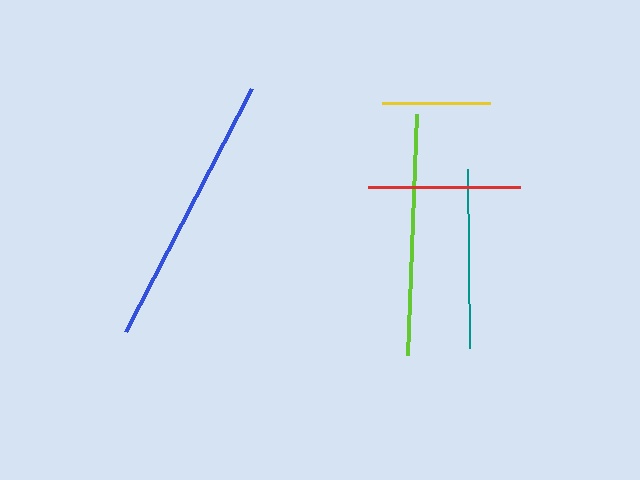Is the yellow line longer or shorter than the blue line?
The blue line is longer than the yellow line.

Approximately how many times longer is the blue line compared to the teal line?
The blue line is approximately 1.5 times the length of the teal line.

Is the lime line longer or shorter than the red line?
The lime line is longer than the red line.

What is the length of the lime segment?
The lime segment is approximately 241 pixels long.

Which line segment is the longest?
The blue line is the longest at approximately 274 pixels.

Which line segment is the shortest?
The yellow line is the shortest at approximately 108 pixels.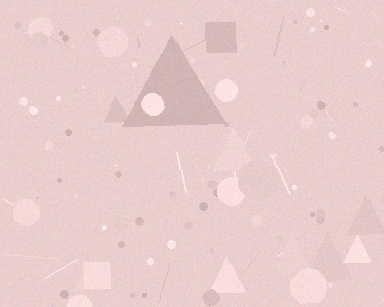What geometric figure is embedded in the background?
A triangle is embedded in the background.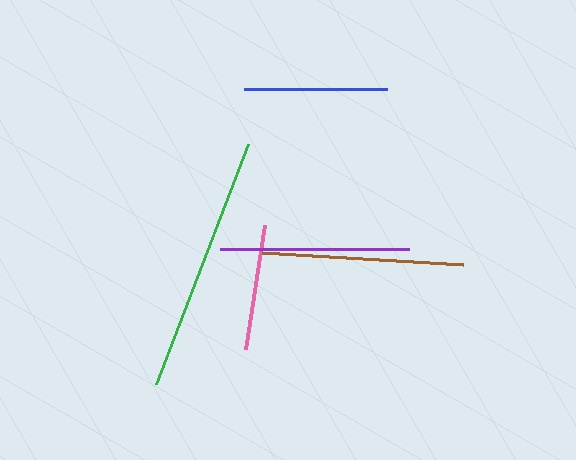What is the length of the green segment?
The green segment is approximately 257 pixels long.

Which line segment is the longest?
The green line is the longest at approximately 257 pixels.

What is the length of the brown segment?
The brown segment is approximately 201 pixels long.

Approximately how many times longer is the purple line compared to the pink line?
The purple line is approximately 1.5 times the length of the pink line.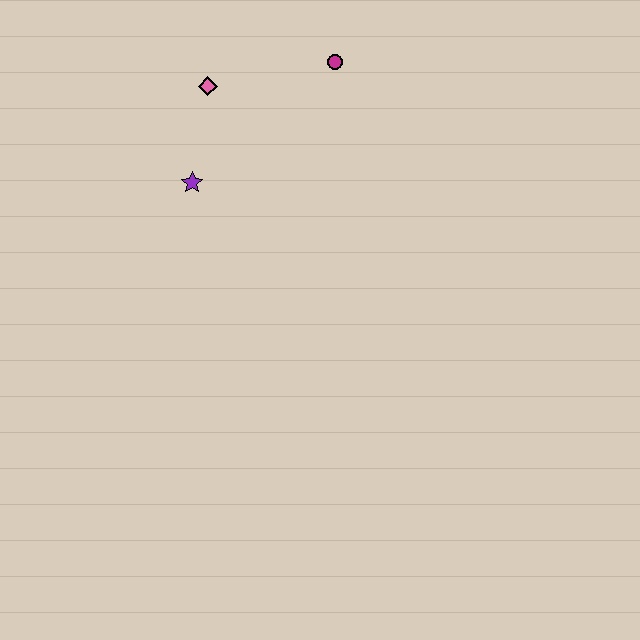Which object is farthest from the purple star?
The magenta circle is farthest from the purple star.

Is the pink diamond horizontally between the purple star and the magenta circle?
Yes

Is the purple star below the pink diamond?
Yes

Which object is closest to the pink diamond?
The purple star is closest to the pink diamond.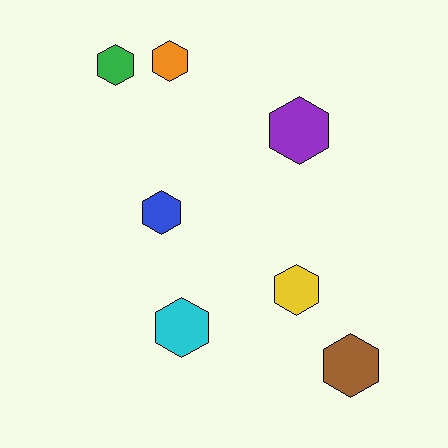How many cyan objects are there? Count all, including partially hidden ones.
There is 1 cyan object.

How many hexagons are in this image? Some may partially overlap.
There are 7 hexagons.